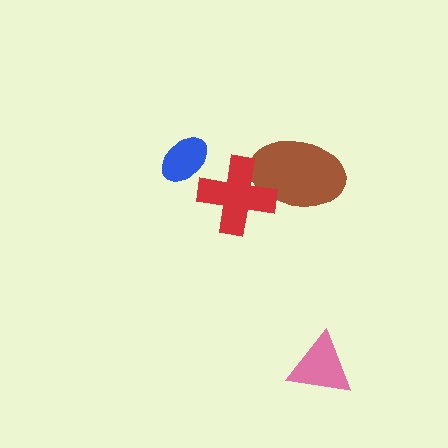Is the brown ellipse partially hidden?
Yes, it is partially covered by another shape.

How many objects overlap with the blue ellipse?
0 objects overlap with the blue ellipse.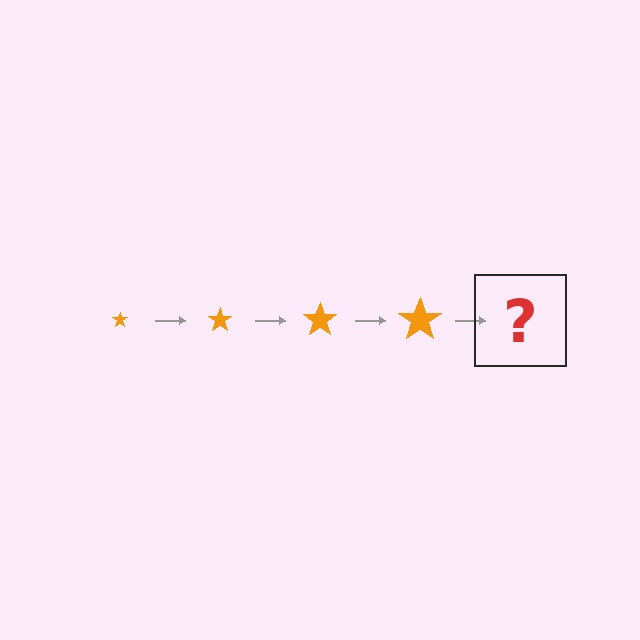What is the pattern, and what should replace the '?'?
The pattern is that the star gets progressively larger each step. The '?' should be an orange star, larger than the previous one.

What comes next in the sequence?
The next element should be an orange star, larger than the previous one.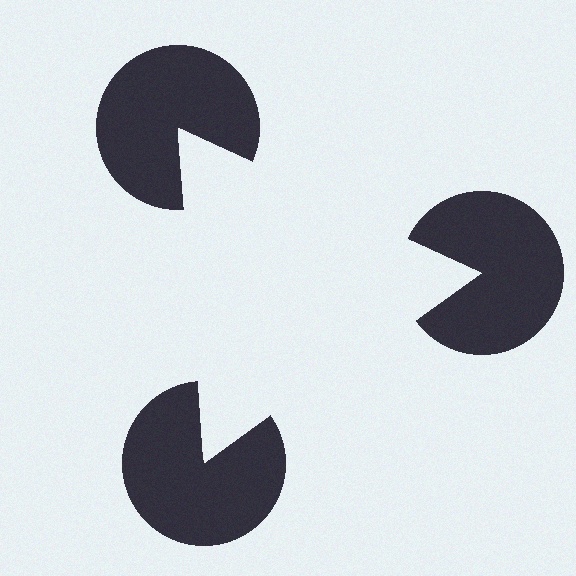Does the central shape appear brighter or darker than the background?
It typically appears slightly brighter than the background, even though no actual brightness change is drawn.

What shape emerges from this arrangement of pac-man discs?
An illusory triangle — its edges are inferred from the aligned wedge cuts in the pac-man discs, not physically drawn.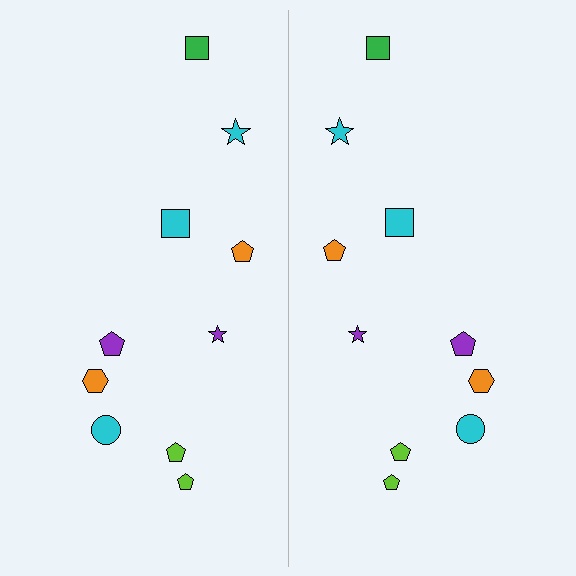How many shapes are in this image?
There are 20 shapes in this image.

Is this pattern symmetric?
Yes, this pattern has bilateral (reflection) symmetry.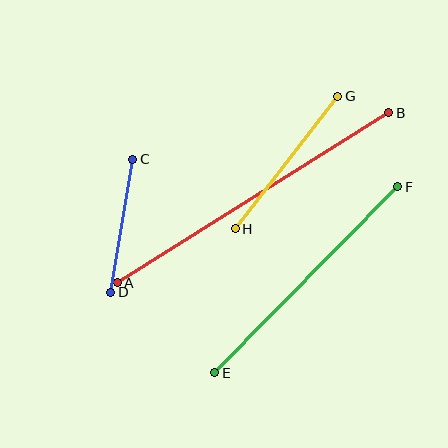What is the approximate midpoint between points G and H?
The midpoint is at approximately (286, 163) pixels.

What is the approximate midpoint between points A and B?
The midpoint is at approximately (253, 198) pixels.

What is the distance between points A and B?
The distance is approximately 320 pixels.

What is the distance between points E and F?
The distance is approximately 261 pixels.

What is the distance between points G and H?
The distance is approximately 167 pixels.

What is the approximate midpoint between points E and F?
The midpoint is at approximately (306, 280) pixels.